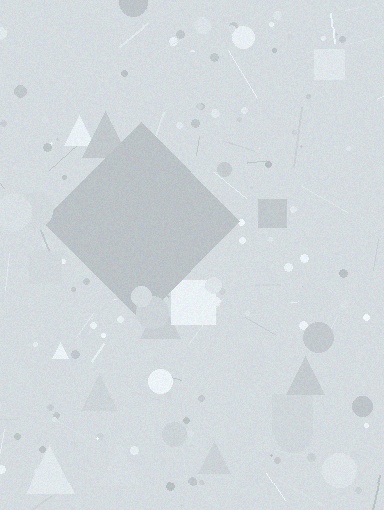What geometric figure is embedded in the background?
A diamond is embedded in the background.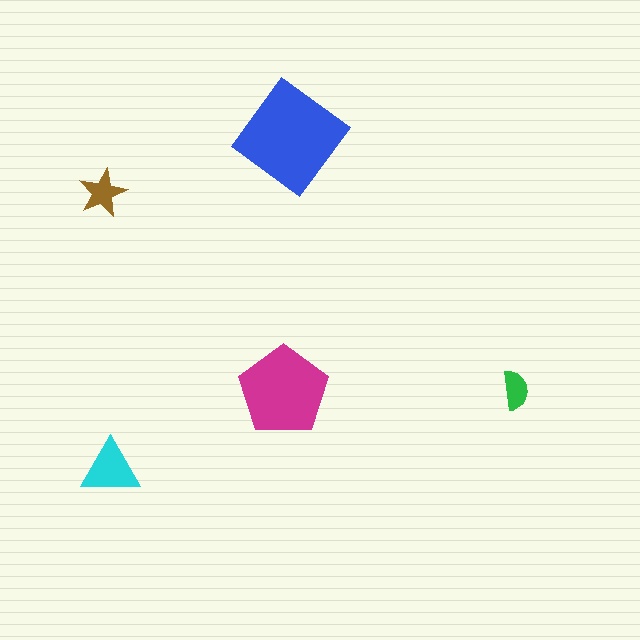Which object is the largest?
The blue diamond.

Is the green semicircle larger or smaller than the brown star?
Smaller.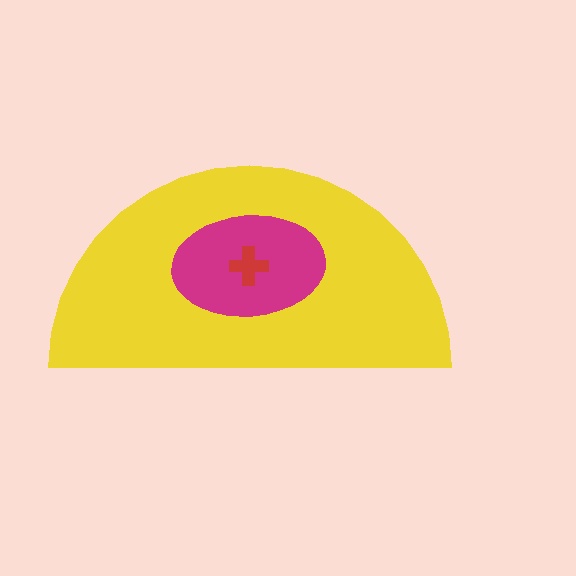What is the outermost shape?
The yellow semicircle.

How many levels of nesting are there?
3.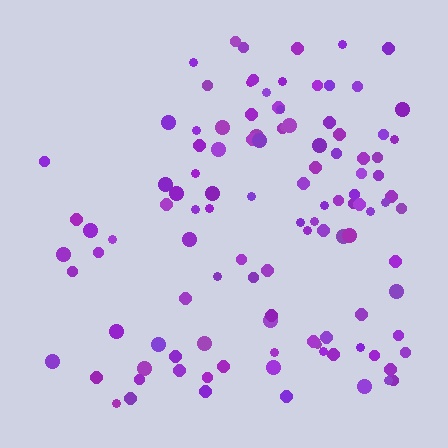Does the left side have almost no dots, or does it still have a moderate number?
Still a moderate number, just noticeably fewer than the right.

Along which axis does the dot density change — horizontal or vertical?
Horizontal.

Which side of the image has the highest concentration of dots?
The right.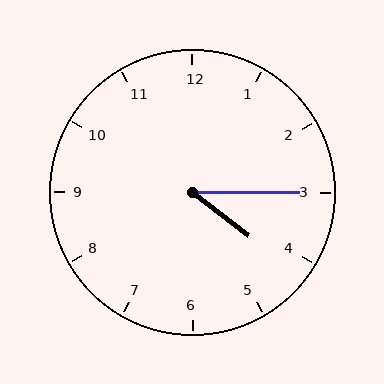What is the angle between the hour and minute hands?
Approximately 38 degrees.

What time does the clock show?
4:15.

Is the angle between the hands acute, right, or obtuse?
It is acute.